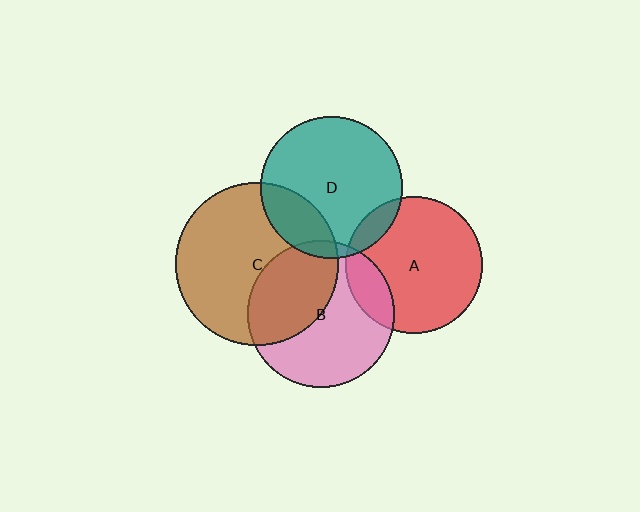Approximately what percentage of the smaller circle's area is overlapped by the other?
Approximately 5%.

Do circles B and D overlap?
Yes.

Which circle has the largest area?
Circle C (brown).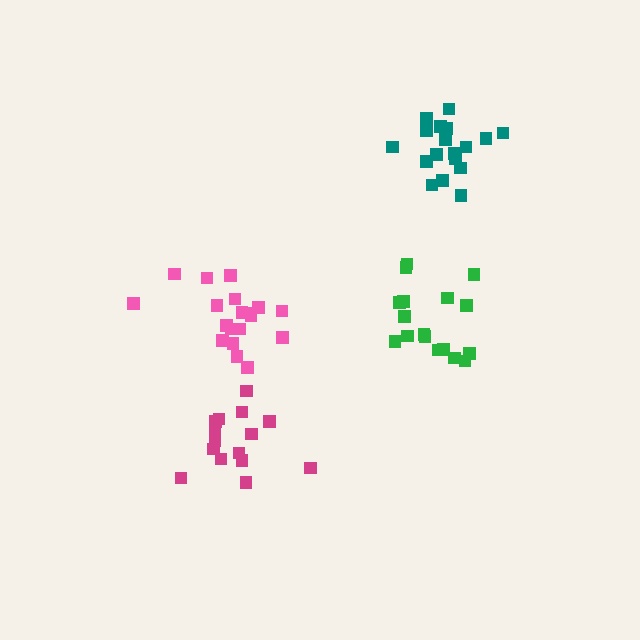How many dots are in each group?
Group 1: 19 dots, Group 2: 15 dots, Group 3: 18 dots, Group 4: 17 dots (69 total).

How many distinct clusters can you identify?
There are 4 distinct clusters.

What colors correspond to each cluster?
The clusters are colored: pink, magenta, teal, green.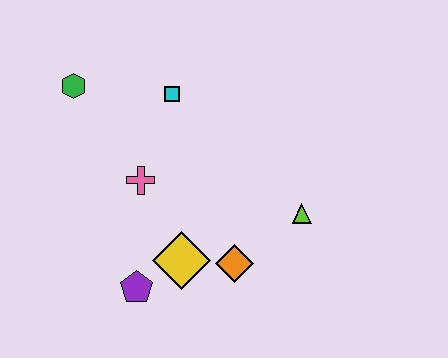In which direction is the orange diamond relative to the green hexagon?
The orange diamond is below the green hexagon.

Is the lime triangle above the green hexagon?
No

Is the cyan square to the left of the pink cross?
No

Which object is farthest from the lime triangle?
The green hexagon is farthest from the lime triangle.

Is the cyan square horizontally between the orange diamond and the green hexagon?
Yes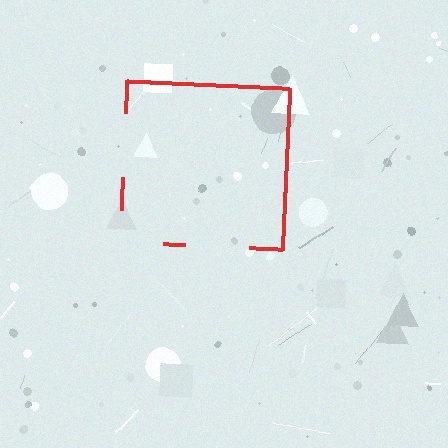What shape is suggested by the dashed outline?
The dashed outline suggests a square.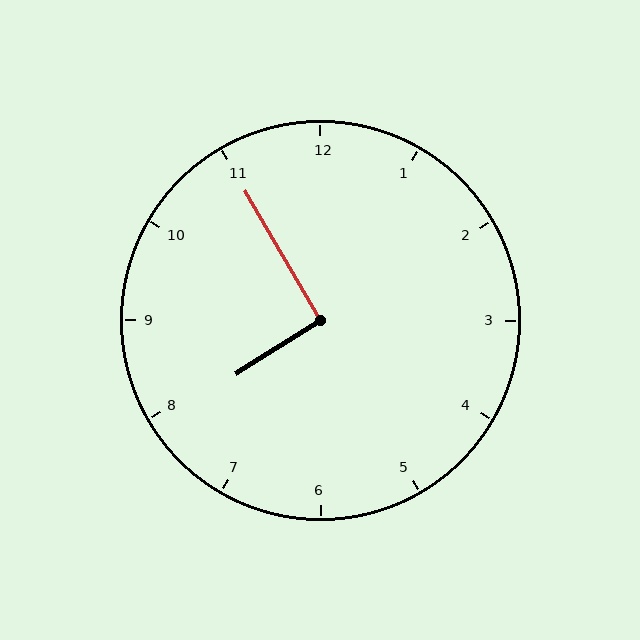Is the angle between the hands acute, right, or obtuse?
It is right.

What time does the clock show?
7:55.